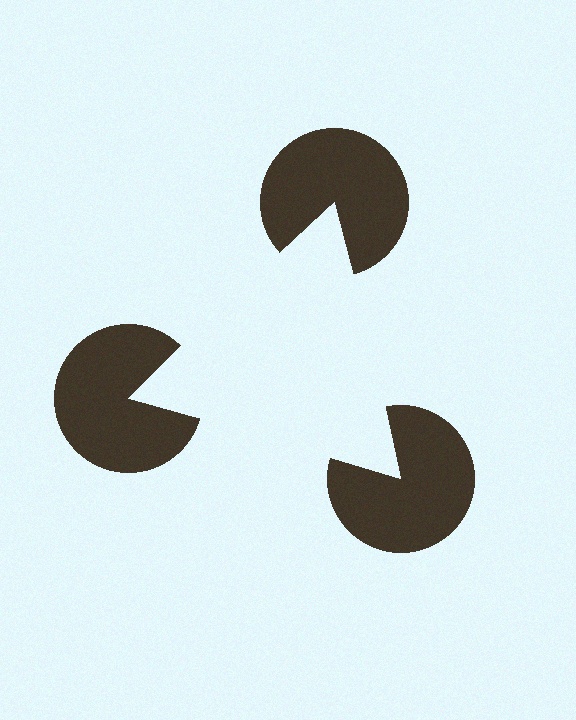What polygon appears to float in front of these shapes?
An illusory triangle — its edges are inferred from the aligned wedge cuts in the pac-man discs, not physically drawn.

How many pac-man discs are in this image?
There are 3 — one at each vertex of the illusory triangle.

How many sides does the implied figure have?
3 sides.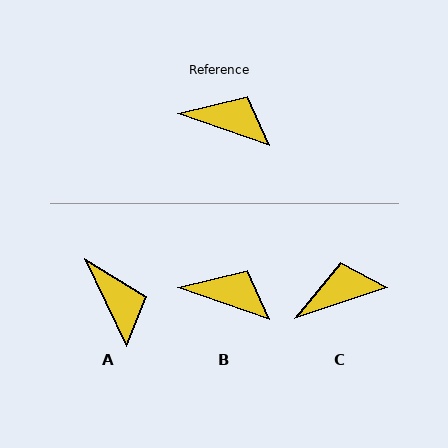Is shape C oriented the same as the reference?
No, it is off by about 37 degrees.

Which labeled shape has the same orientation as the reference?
B.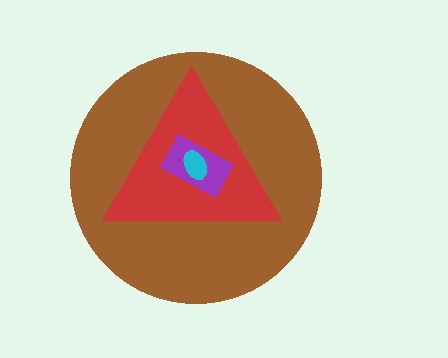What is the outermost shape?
The brown circle.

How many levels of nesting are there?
4.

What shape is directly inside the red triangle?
The purple rectangle.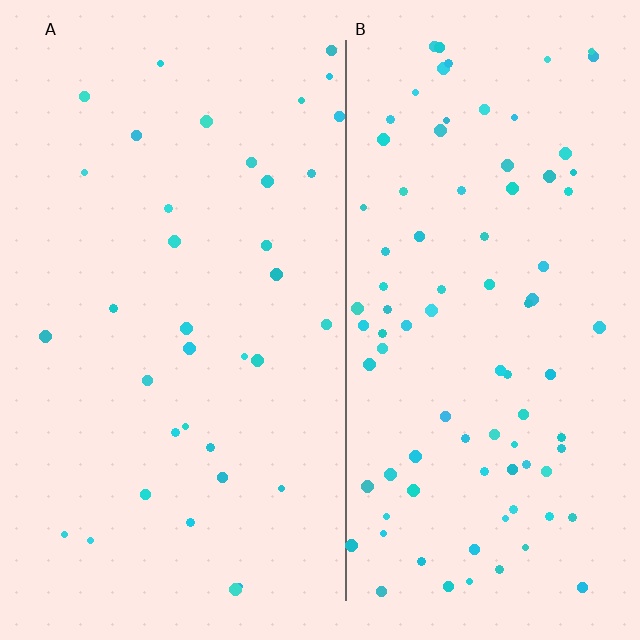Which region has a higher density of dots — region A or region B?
B (the right).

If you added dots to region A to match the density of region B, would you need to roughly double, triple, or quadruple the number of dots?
Approximately triple.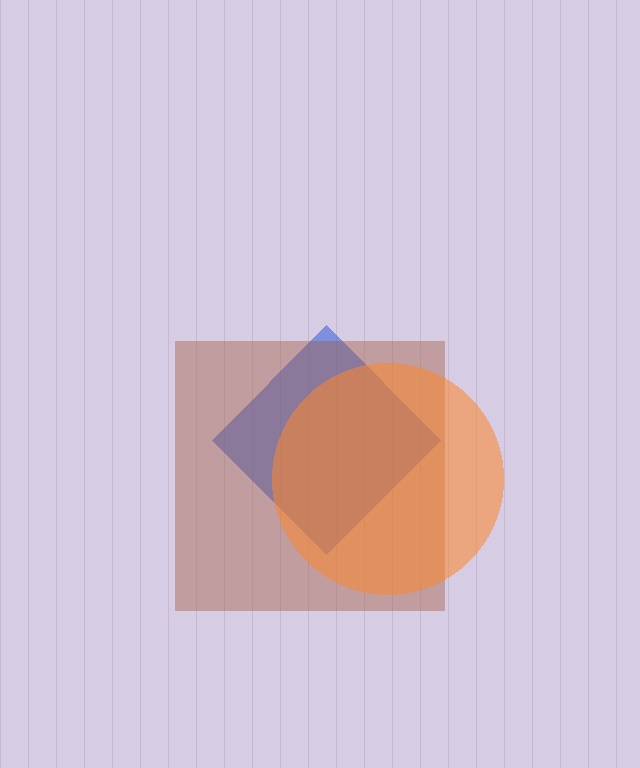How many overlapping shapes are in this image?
There are 3 overlapping shapes in the image.